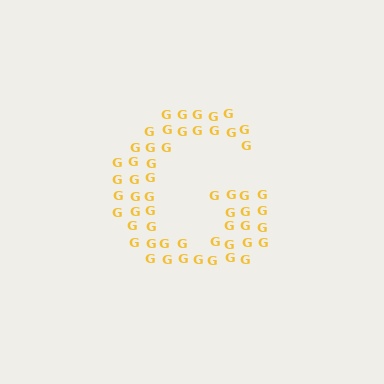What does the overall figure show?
The overall figure shows the letter G.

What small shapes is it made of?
It is made of small letter G's.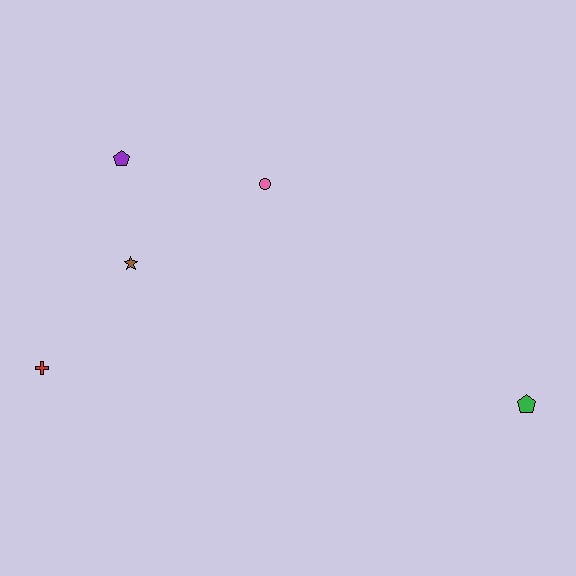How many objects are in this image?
There are 5 objects.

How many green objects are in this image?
There is 1 green object.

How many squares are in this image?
There are no squares.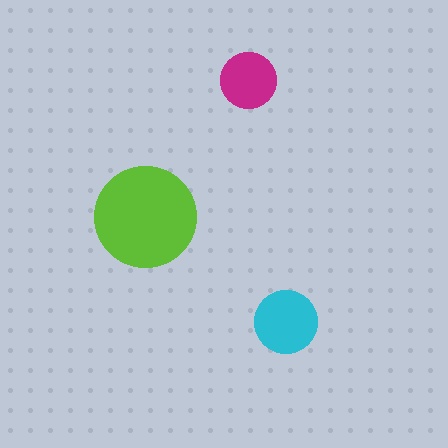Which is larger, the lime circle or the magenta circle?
The lime one.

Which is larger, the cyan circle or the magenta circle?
The cyan one.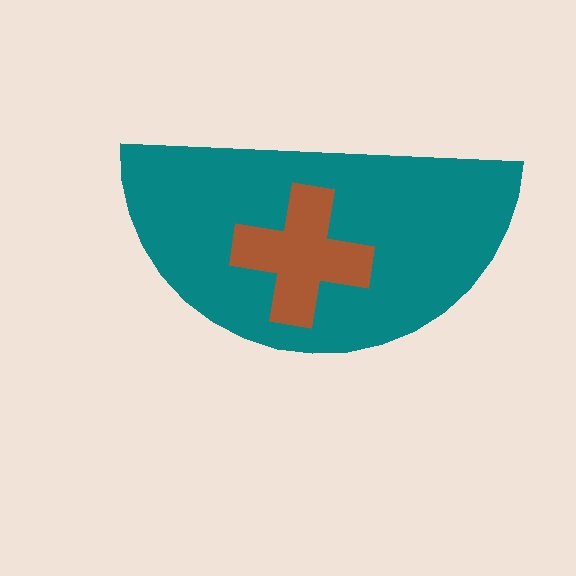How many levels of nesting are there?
2.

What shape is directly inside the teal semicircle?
The brown cross.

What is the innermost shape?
The brown cross.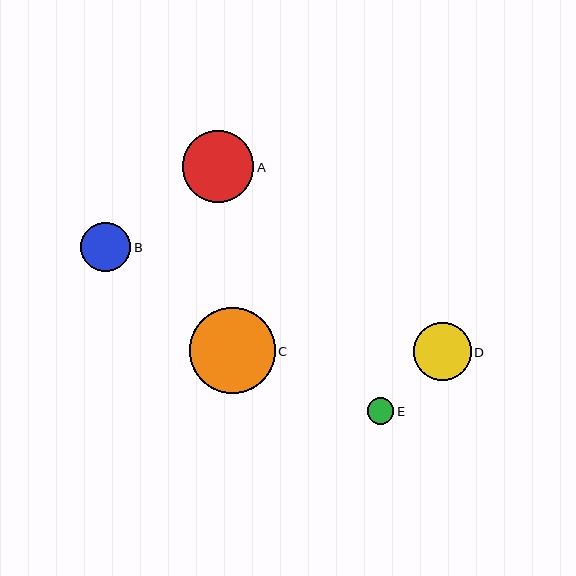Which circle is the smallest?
Circle E is the smallest with a size of approximately 26 pixels.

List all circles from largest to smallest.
From largest to smallest: C, A, D, B, E.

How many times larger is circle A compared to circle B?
Circle A is approximately 1.4 times the size of circle B.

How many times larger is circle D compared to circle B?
Circle D is approximately 1.2 times the size of circle B.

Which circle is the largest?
Circle C is the largest with a size of approximately 86 pixels.